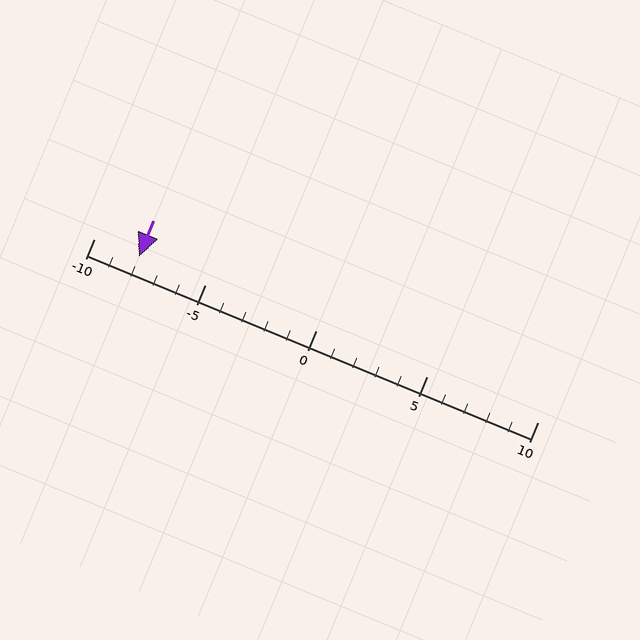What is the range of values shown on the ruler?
The ruler shows values from -10 to 10.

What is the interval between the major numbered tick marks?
The major tick marks are spaced 5 units apart.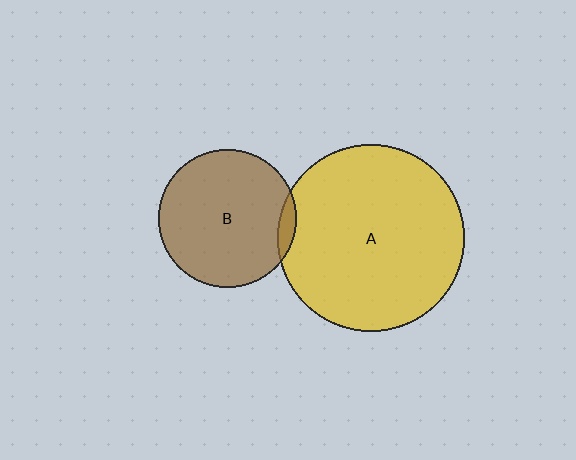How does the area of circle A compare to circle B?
Approximately 1.9 times.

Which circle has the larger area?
Circle A (yellow).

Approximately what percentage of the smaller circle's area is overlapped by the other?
Approximately 5%.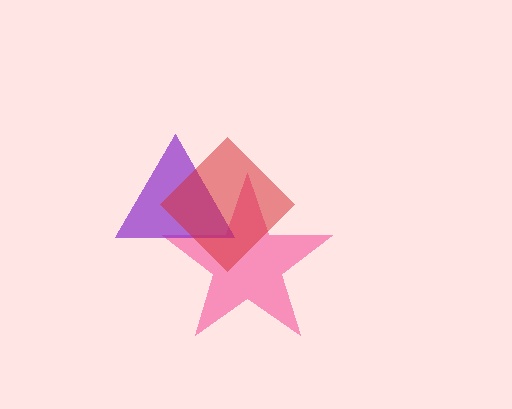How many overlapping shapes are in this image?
There are 3 overlapping shapes in the image.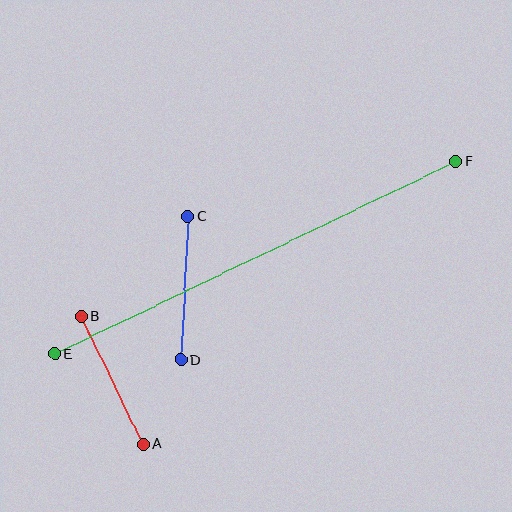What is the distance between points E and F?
The distance is approximately 445 pixels.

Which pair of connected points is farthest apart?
Points E and F are farthest apart.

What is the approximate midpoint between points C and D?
The midpoint is at approximately (184, 288) pixels.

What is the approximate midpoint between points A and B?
The midpoint is at approximately (112, 380) pixels.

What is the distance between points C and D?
The distance is approximately 144 pixels.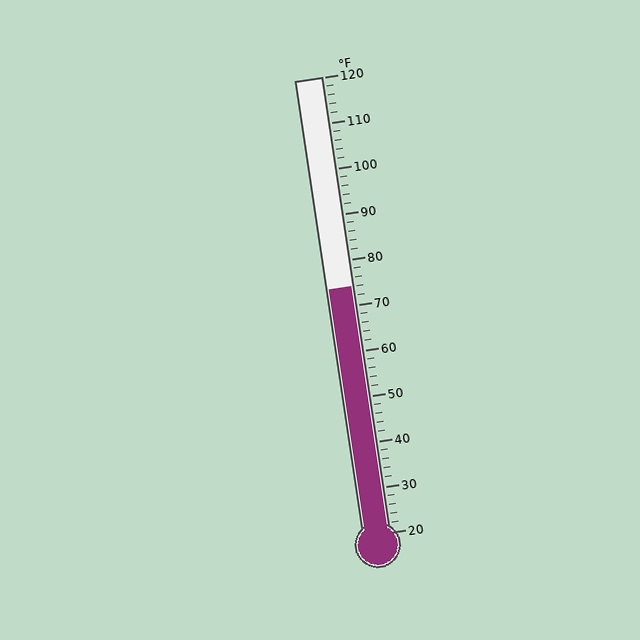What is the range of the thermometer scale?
The thermometer scale ranges from 20°F to 120°F.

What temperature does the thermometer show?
The thermometer shows approximately 74°F.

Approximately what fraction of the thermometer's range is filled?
The thermometer is filled to approximately 55% of its range.